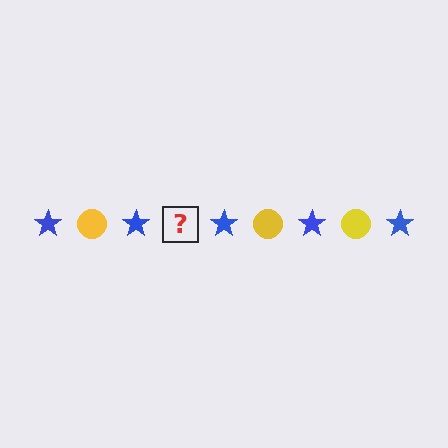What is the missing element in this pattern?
The missing element is a yellow circle.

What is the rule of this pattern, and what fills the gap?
The rule is that the pattern alternates between blue star and yellow circle. The gap should be filled with a yellow circle.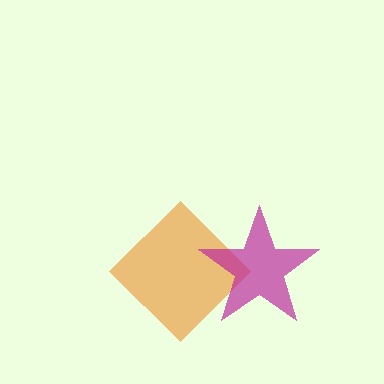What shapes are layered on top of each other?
The layered shapes are: an orange diamond, a magenta star.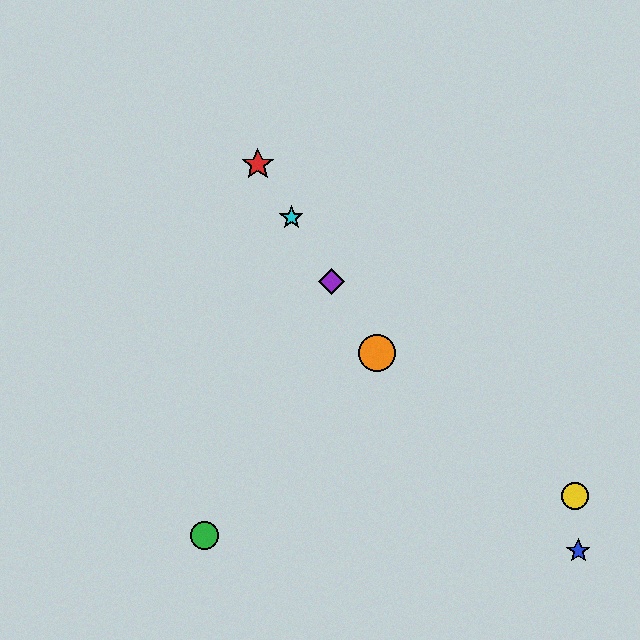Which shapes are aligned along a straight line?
The red star, the purple diamond, the orange circle, the cyan star are aligned along a straight line.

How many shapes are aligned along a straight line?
4 shapes (the red star, the purple diamond, the orange circle, the cyan star) are aligned along a straight line.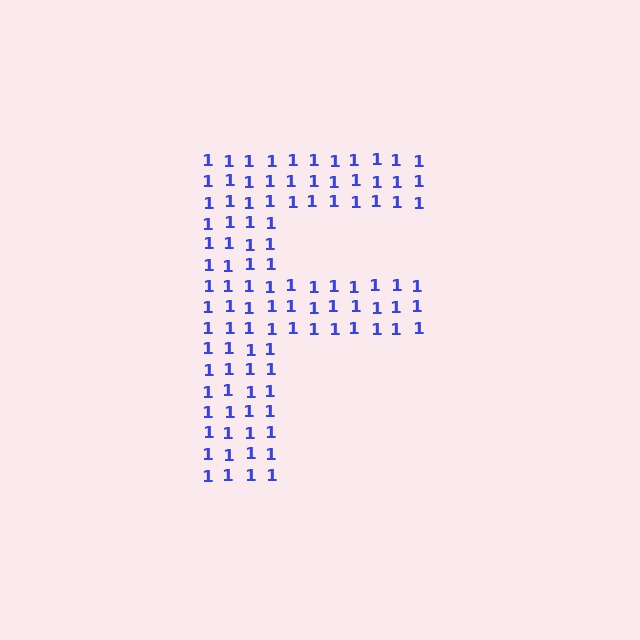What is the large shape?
The large shape is the letter F.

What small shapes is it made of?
It is made of small digit 1's.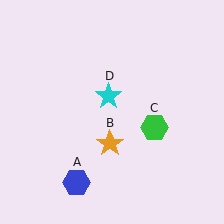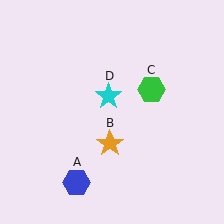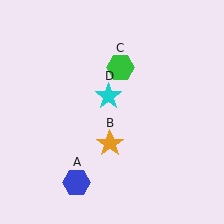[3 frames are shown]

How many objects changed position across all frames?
1 object changed position: green hexagon (object C).